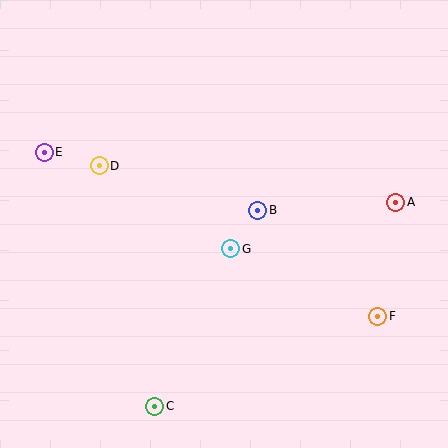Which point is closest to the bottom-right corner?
Point F is closest to the bottom-right corner.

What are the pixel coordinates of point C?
Point C is at (155, 406).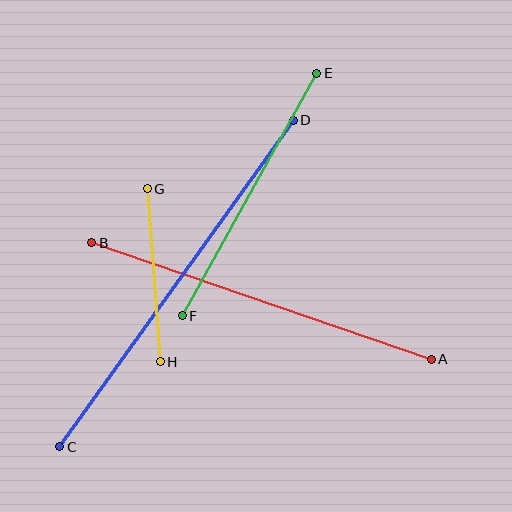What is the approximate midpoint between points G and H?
The midpoint is at approximately (154, 275) pixels.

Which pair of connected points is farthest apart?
Points C and D are farthest apart.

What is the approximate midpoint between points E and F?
The midpoint is at approximately (249, 195) pixels.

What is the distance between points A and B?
The distance is approximately 359 pixels.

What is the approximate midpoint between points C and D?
The midpoint is at approximately (177, 283) pixels.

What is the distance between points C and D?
The distance is approximately 401 pixels.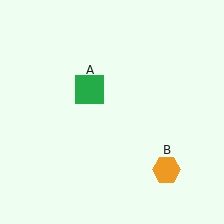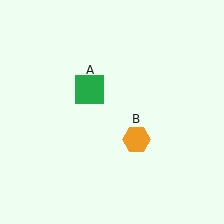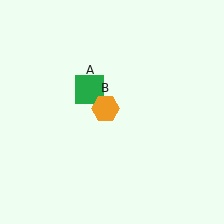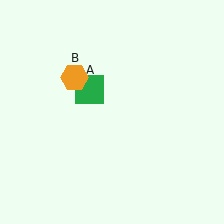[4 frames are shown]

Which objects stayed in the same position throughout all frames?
Green square (object A) remained stationary.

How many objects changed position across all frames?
1 object changed position: orange hexagon (object B).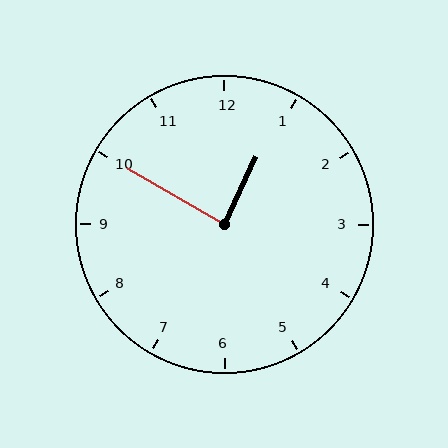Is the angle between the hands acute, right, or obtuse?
It is right.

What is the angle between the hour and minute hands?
Approximately 85 degrees.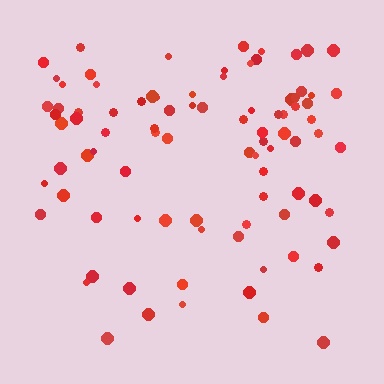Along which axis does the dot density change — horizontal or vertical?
Vertical.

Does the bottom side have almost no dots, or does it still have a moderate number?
Still a moderate number, just noticeably fewer than the top.